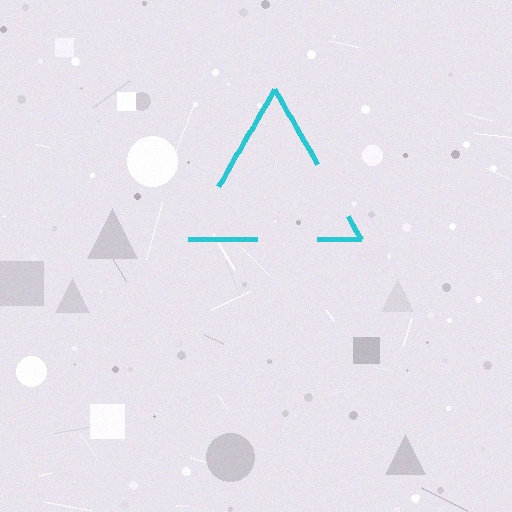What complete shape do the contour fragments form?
The contour fragments form a triangle.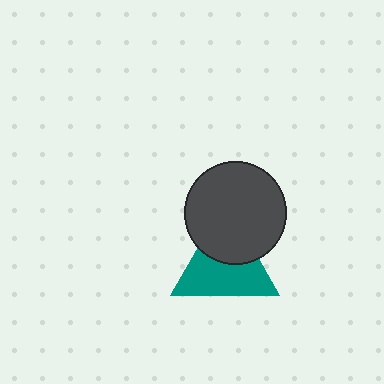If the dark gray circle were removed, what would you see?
You would see the complete teal triangle.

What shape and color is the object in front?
The object in front is a dark gray circle.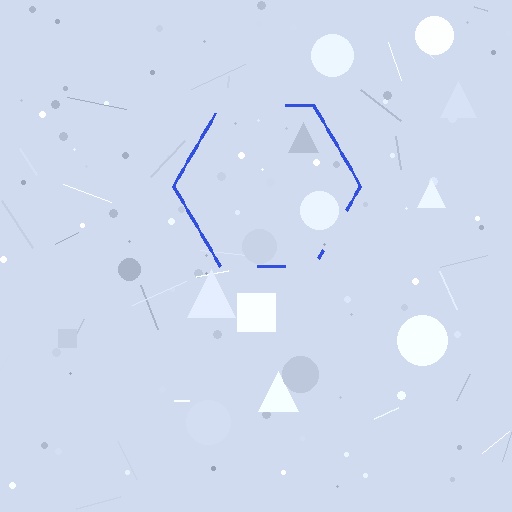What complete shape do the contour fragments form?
The contour fragments form a hexagon.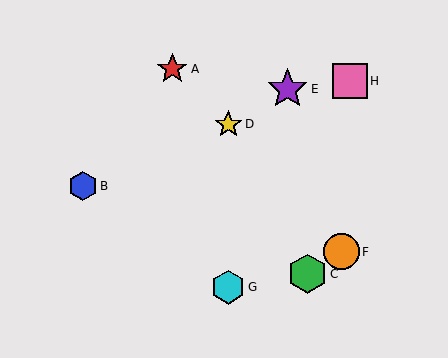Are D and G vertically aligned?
Yes, both are at x≈228.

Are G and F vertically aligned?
No, G is at x≈228 and F is at x≈341.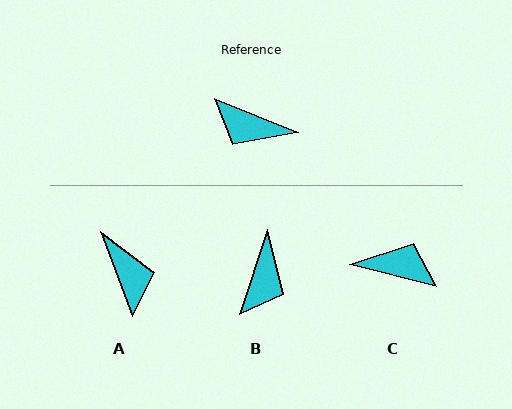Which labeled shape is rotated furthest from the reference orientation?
C, about 171 degrees away.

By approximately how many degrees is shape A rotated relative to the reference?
Approximately 133 degrees counter-clockwise.